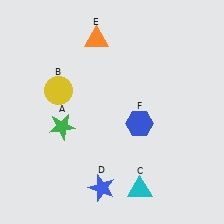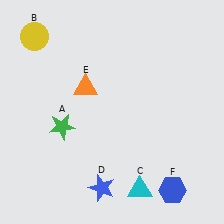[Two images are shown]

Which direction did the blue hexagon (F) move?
The blue hexagon (F) moved down.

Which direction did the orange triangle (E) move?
The orange triangle (E) moved down.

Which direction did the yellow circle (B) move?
The yellow circle (B) moved up.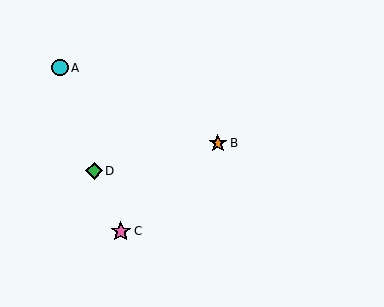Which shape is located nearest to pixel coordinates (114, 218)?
The pink star (labeled C) at (121, 232) is nearest to that location.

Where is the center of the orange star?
The center of the orange star is at (218, 143).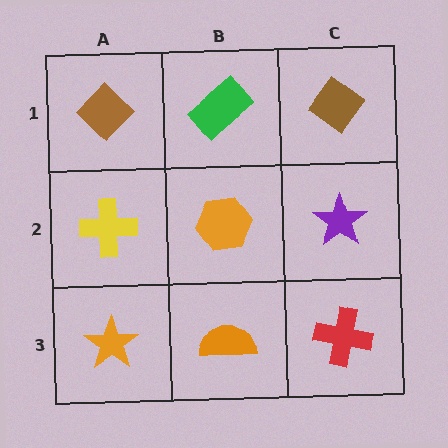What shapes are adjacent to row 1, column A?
A yellow cross (row 2, column A), a green rectangle (row 1, column B).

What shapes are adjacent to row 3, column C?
A purple star (row 2, column C), an orange semicircle (row 3, column B).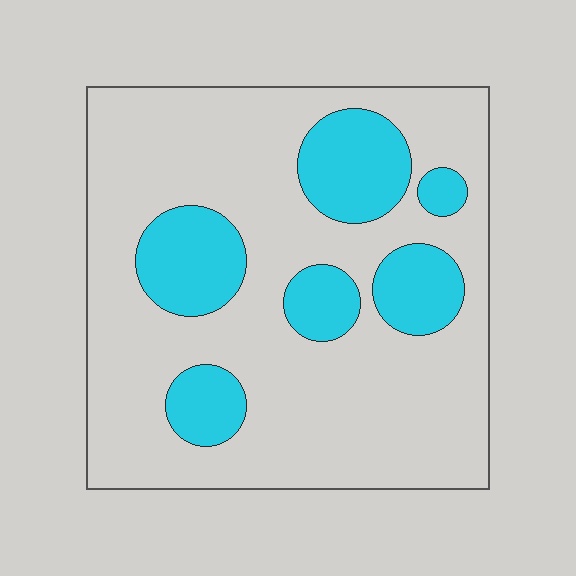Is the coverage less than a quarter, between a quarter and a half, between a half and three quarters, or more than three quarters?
Less than a quarter.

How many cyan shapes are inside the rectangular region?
6.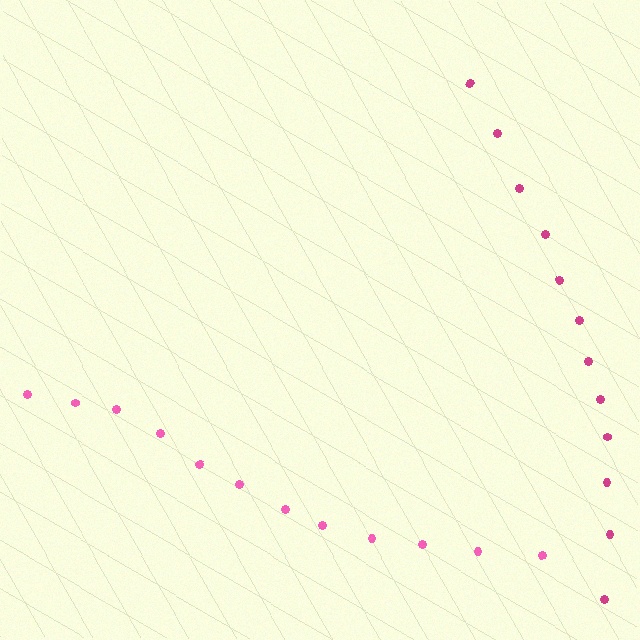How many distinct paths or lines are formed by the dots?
There are 2 distinct paths.